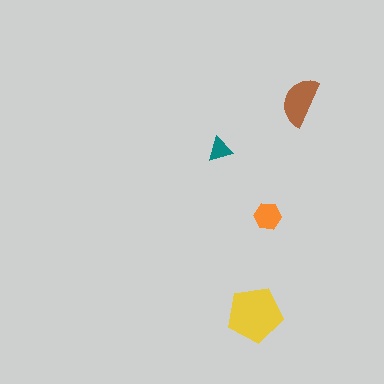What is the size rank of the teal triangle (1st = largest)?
4th.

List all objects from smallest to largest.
The teal triangle, the orange hexagon, the brown semicircle, the yellow pentagon.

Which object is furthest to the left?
The teal triangle is leftmost.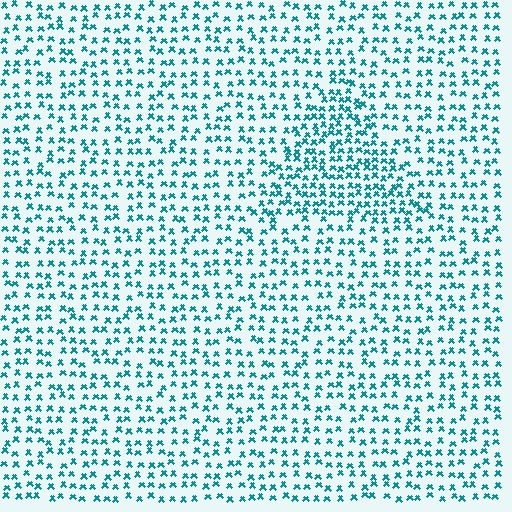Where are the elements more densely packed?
The elements are more densely packed inside the triangle boundary.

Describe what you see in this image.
The image contains small teal elements arranged at two different densities. A triangle-shaped region is visible where the elements are more densely packed than the surrounding area.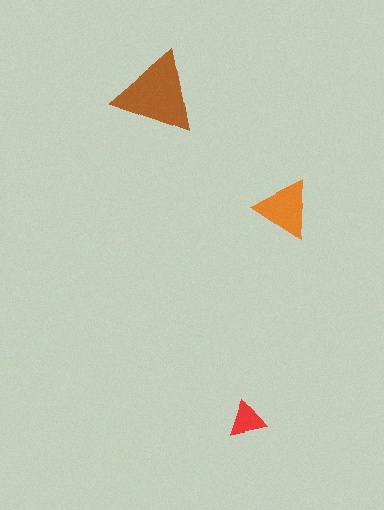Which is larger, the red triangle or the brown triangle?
The brown one.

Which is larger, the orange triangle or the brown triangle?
The brown one.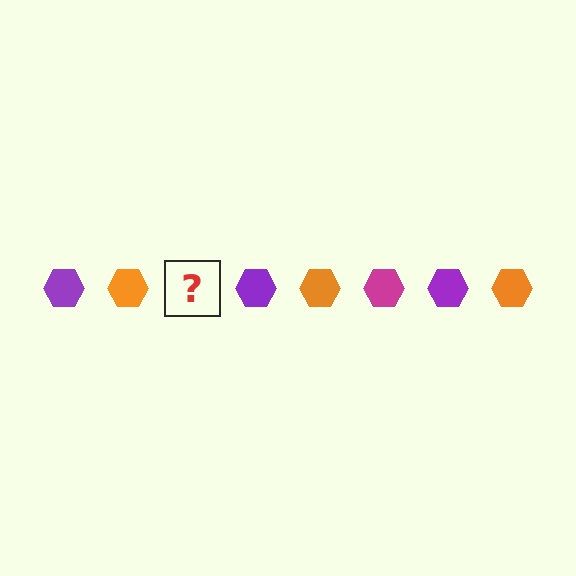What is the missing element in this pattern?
The missing element is a magenta hexagon.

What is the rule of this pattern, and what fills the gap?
The rule is that the pattern cycles through purple, orange, magenta hexagons. The gap should be filled with a magenta hexagon.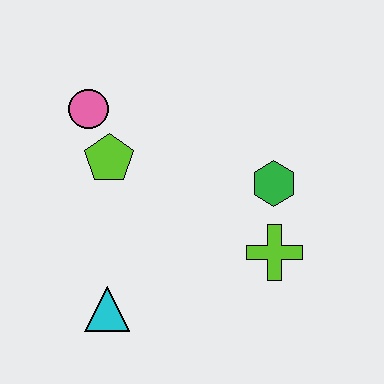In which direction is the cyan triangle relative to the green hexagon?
The cyan triangle is to the left of the green hexagon.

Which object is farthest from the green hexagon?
The cyan triangle is farthest from the green hexagon.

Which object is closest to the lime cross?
The green hexagon is closest to the lime cross.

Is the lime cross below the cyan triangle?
No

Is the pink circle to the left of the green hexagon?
Yes